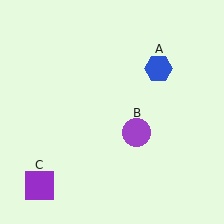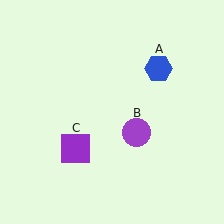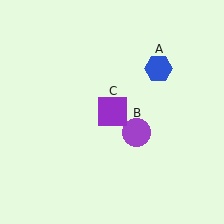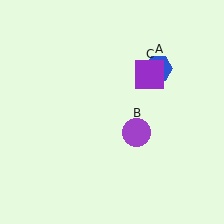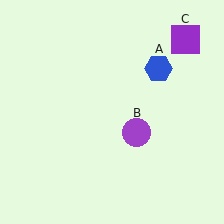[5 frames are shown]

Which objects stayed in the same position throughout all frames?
Blue hexagon (object A) and purple circle (object B) remained stationary.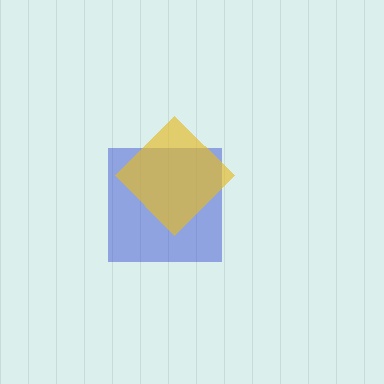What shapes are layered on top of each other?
The layered shapes are: a blue square, a yellow diamond.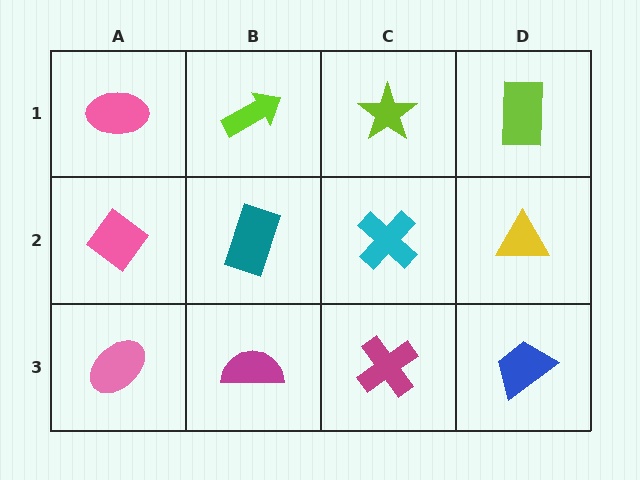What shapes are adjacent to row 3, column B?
A teal rectangle (row 2, column B), a pink ellipse (row 3, column A), a magenta cross (row 3, column C).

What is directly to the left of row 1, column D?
A lime star.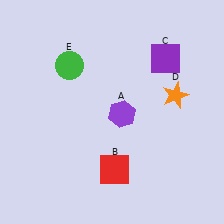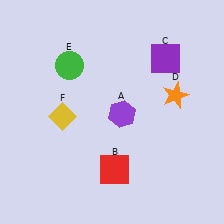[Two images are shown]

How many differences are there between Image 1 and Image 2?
There is 1 difference between the two images.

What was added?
A yellow diamond (F) was added in Image 2.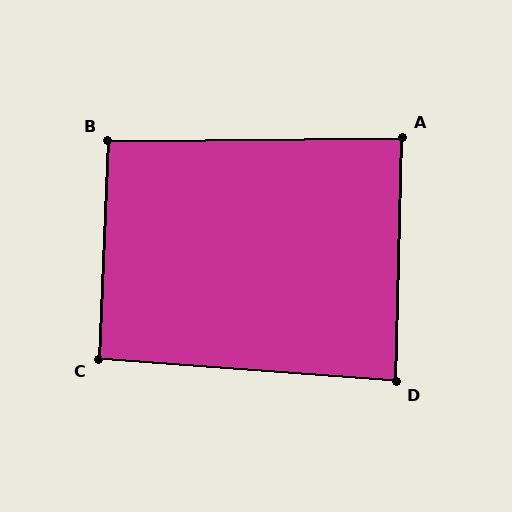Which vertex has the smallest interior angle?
D, at approximately 87 degrees.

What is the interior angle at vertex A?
Approximately 88 degrees (approximately right).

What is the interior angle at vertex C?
Approximately 92 degrees (approximately right).